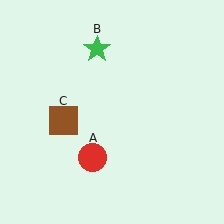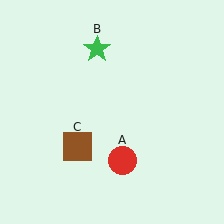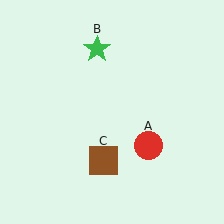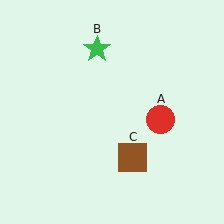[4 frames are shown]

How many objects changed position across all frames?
2 objects changed position: red circle (object A), brown square (object C).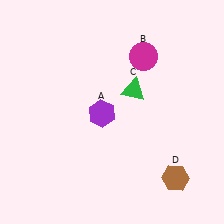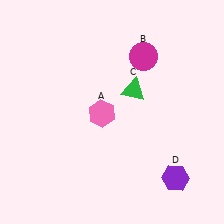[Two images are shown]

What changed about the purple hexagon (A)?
In Image 1, A is purple. In Image 2, it changed to pink.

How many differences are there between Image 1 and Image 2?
There are 2 differences between the two images.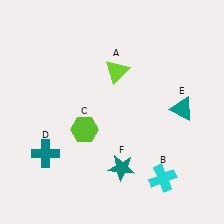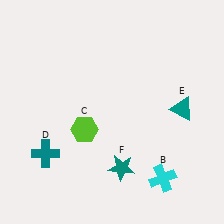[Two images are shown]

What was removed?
The lime triangle (A) was removed in Image 2.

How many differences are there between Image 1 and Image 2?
There is 1 difference between the two images.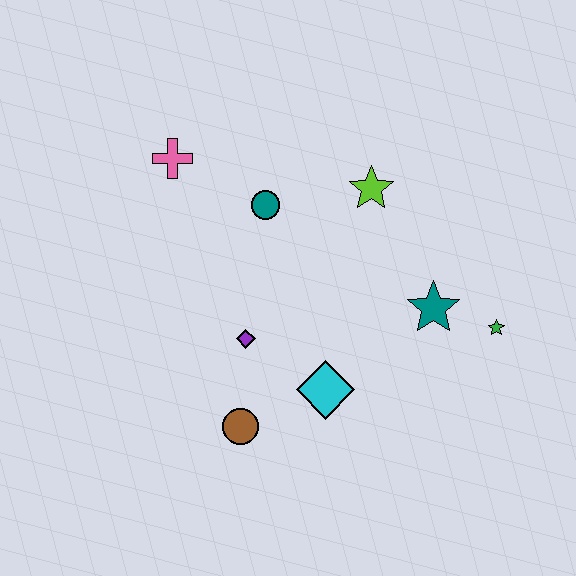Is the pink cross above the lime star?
Yes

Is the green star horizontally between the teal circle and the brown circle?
No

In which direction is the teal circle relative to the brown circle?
The teal circle is above the brown circle.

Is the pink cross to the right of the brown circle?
No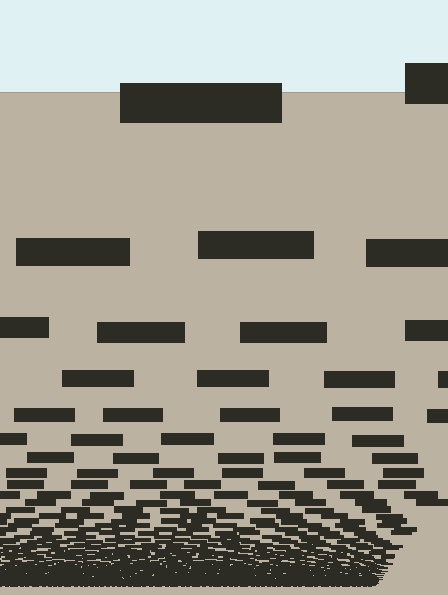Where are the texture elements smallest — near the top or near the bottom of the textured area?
Near the bottom.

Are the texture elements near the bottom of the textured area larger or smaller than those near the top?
Smaller. The gradient is inverted — elements near the bottom are smaller and denser.